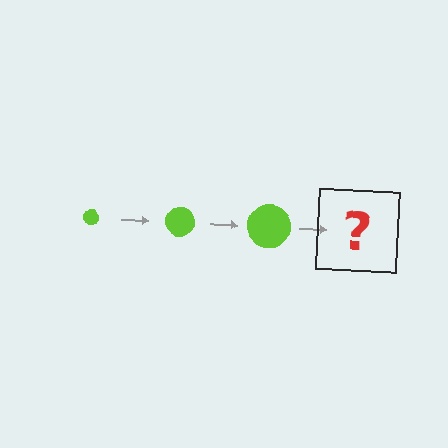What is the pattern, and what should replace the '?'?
The pattern is that the circle gets progressively larger each step. The '?' should be a lime circle, larger than the previous one.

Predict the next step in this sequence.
The next step is a lime circle, larger than the previous one.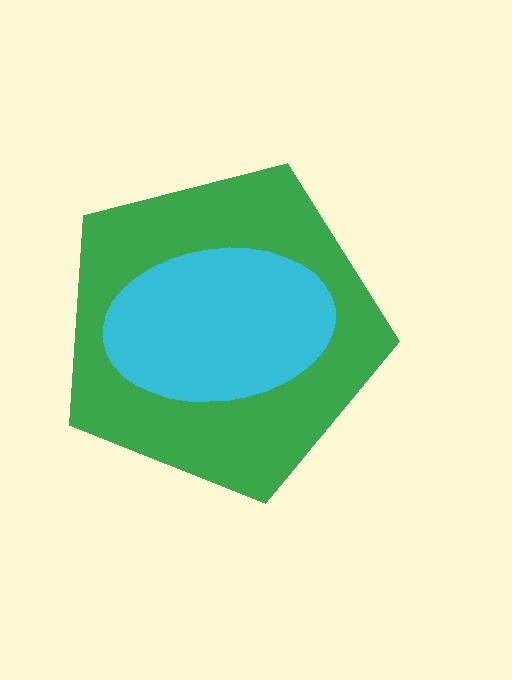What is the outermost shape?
The green pentagon.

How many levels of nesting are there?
2.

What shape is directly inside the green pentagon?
The cyan ellipse.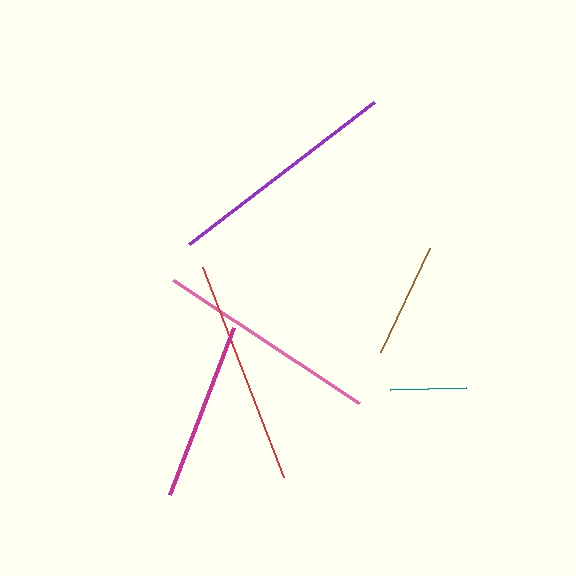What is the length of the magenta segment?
The magenta segment is approximately 180 pixels long.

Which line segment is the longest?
The purple line is the longest at approximately 233 pixels.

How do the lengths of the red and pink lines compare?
The red and pink lines are approximately the same length.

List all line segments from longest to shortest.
From longest to shortest: purple, red, pink, magenta, brown, teal.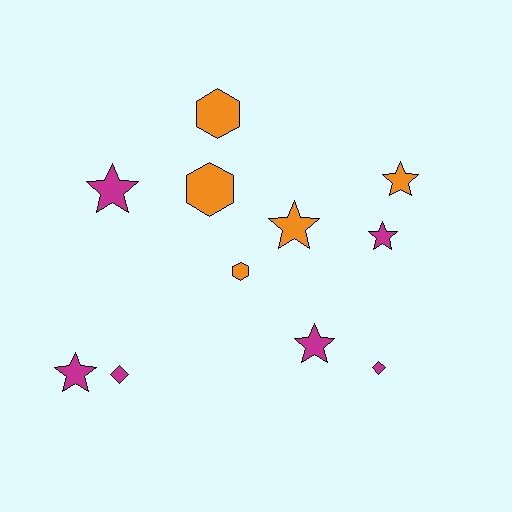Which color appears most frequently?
Magenta, with 6 objects.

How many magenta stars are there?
There are 4 magenta stars.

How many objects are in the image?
There are 11 objects.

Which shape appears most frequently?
Star, with 6 objects.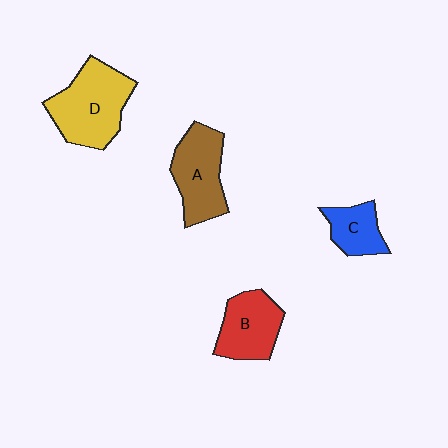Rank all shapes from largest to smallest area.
From largest to smallest: D (yellow), A (brown), B (red), C (blue).